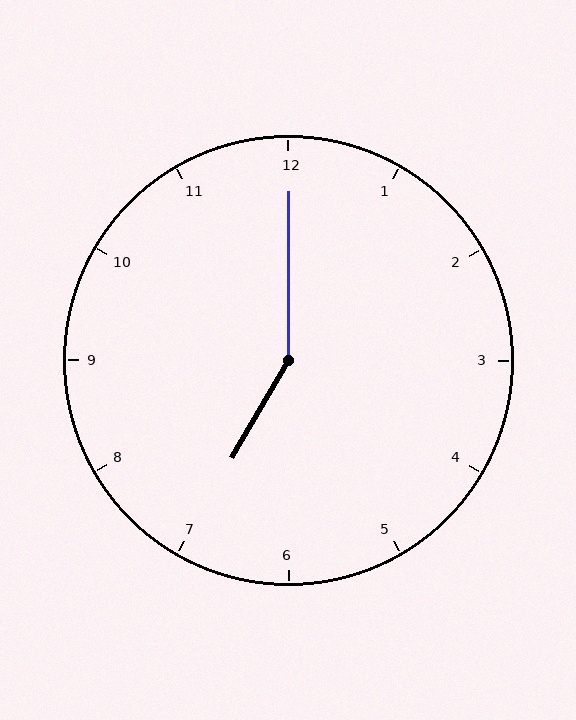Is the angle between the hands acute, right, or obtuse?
It is obtuse.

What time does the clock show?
7:00.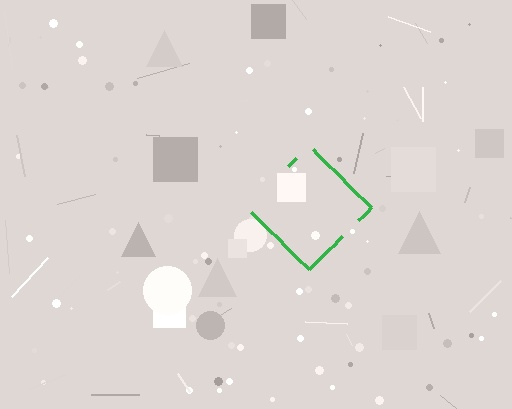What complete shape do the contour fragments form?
The contour fragments form a diamond.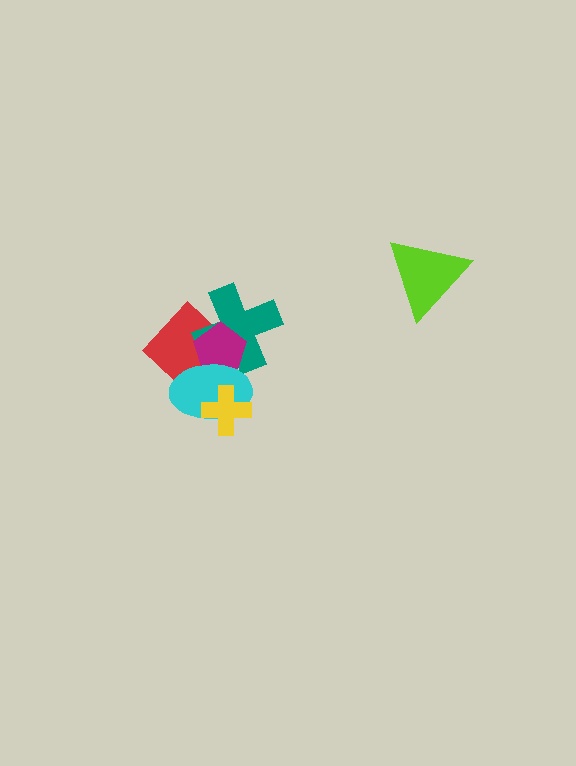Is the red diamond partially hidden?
Yes, it is partially covered by another shape.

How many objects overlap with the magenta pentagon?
3 objects overlap with the magenta pentagon.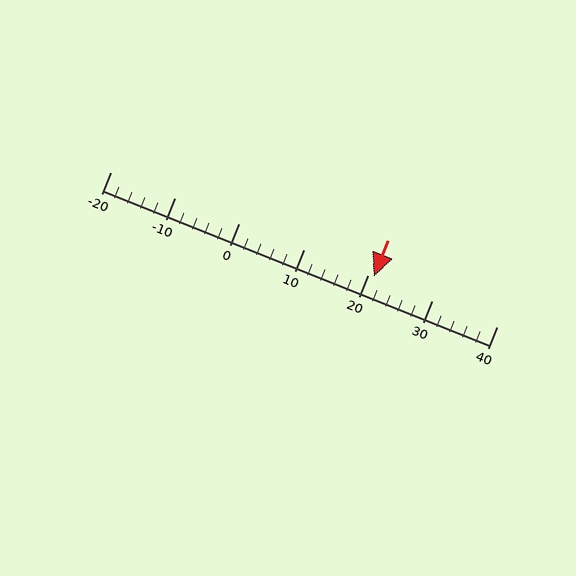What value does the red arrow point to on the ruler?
The red arrow points to approximately 21.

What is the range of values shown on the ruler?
The ruler shows values from -20 to 40.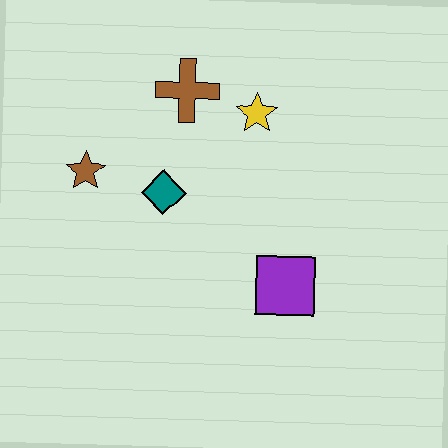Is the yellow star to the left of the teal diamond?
No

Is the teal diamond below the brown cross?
Yes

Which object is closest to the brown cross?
The yellow star is closest to the brown cross.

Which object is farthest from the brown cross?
The purple square is farthest from the brown cross.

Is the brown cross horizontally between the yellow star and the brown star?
Yes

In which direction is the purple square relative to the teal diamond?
The purple square is to the right of the teal diamond.